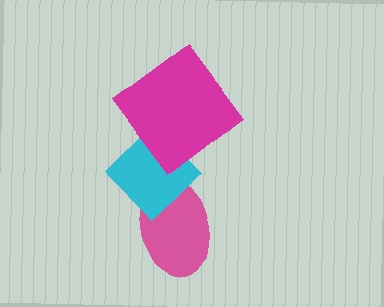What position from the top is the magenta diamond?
The magenta diamond is 1st from the top.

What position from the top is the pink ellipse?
The pink ellipse is 3rd from the top.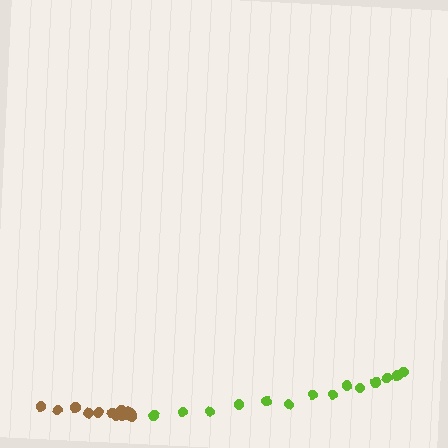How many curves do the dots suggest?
There are 2 distinct paths.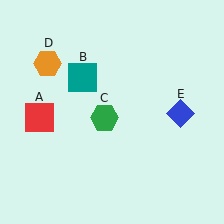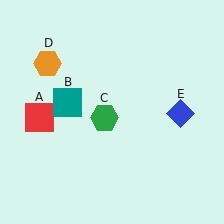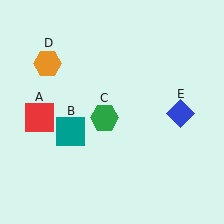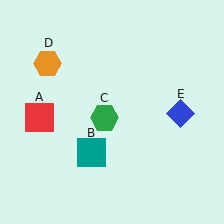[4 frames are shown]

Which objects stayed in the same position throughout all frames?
Red square (object A) and green hexagon (object C) and orange hexagon (object D) and blue diamond (object E) remained stationary.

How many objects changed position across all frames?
1 object changed position: teal square (object B).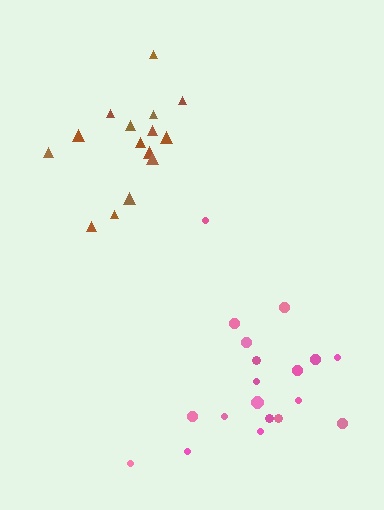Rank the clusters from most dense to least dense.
brown, pink.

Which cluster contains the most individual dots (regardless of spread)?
Pink (19).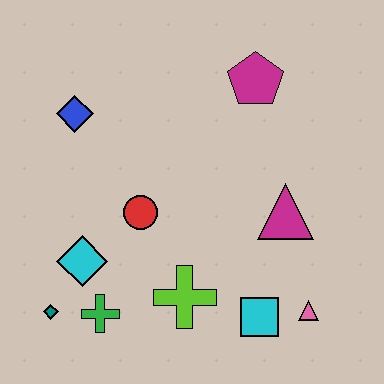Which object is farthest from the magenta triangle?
The teal diamond is farthest from the magenta triangle.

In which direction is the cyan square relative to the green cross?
The cyan square is to the right of the green cross.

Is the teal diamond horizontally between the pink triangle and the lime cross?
No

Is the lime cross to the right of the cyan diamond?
Yes